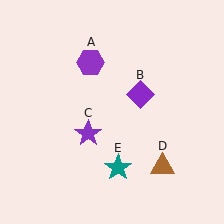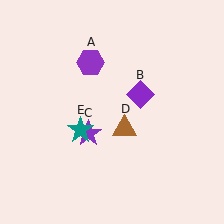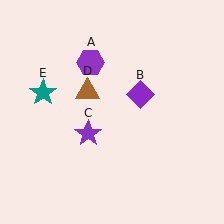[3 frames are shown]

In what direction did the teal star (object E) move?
The teal star (object E) moved up and to the left.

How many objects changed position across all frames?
2 objects changed position: brown triangle (object D), teal star (object E).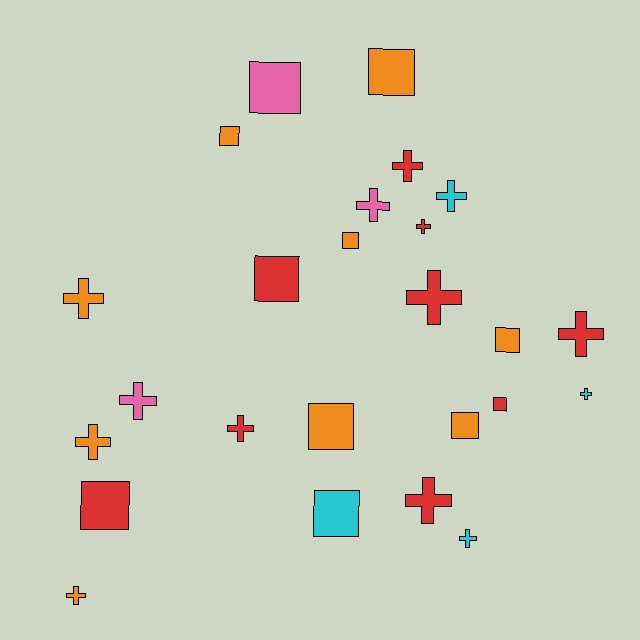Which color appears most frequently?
Orange, with 9 objects.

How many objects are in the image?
There are 25 objects.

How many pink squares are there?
There is 1 pink square.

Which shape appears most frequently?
Cross, with 14 objects.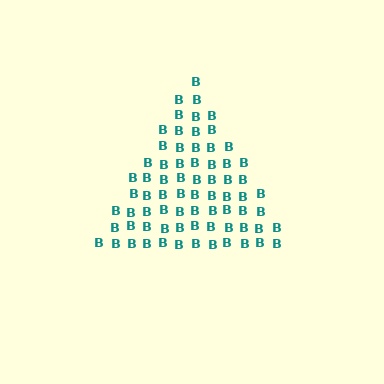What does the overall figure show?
The overall figure shows a triangle.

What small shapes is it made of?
It is made of small letter B's.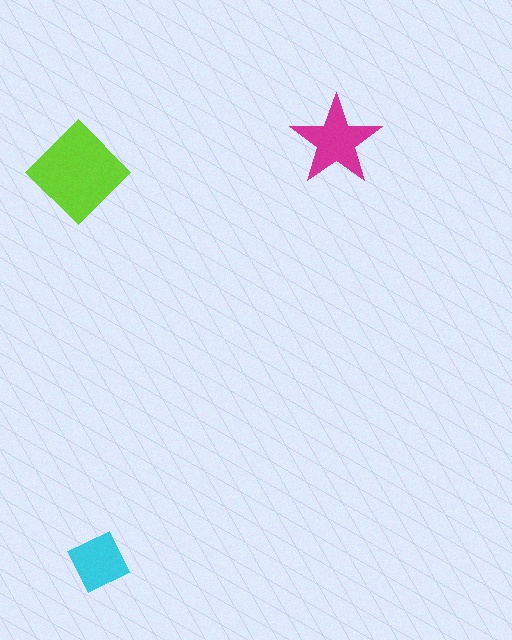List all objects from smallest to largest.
The cyan square, the magenta star, the lime diamond.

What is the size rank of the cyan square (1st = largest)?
3rd.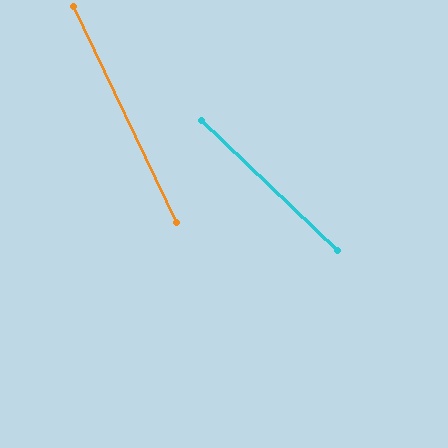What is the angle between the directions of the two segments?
Approximately 21 degrees.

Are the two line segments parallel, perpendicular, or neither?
Neither parallel nor perpendicular — they differ by about 21°.